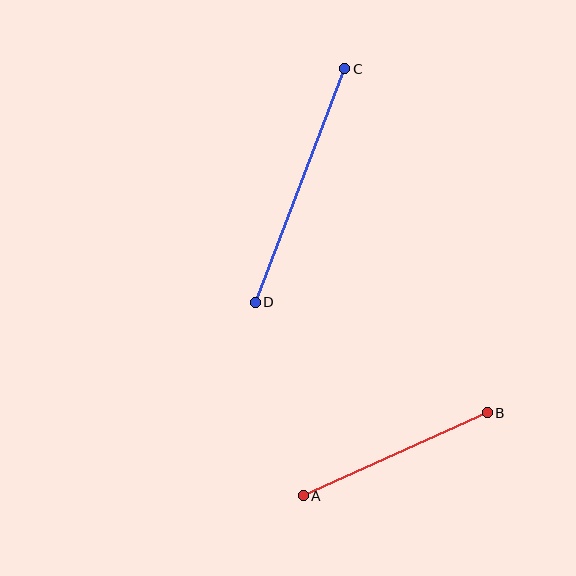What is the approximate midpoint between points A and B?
The midpoint is at approximately (395, 454) pixels.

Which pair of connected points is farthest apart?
Points C and D are farthest apart.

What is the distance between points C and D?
The distance is approximately 250 pixels.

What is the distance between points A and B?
The distance is approximately 202 pixels.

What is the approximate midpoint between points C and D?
The midpoint is at approximately (300, 186) pixels.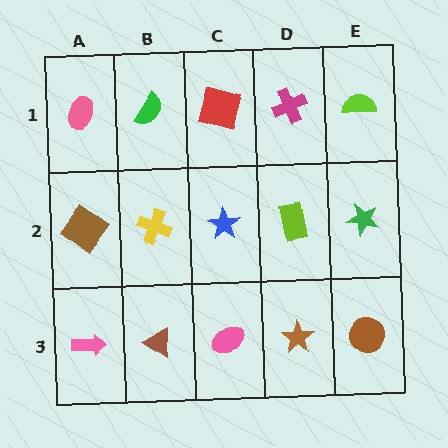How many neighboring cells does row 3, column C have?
3.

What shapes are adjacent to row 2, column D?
A magenta cross (row 1, column D), a brown star (row 3, column D), a blue star (row 2, column C), a green star (row 2, column E).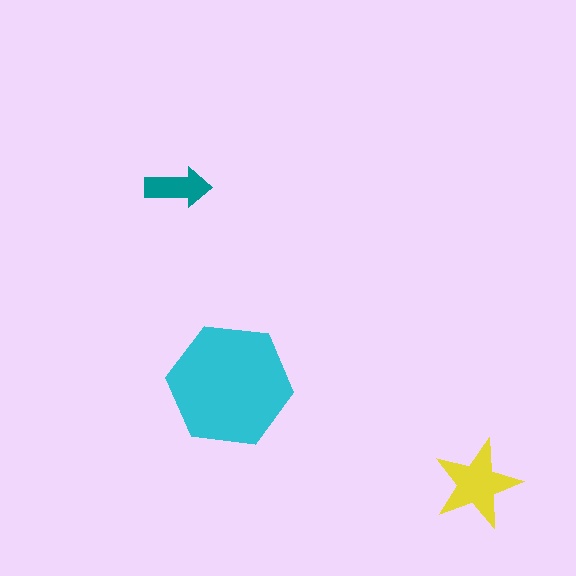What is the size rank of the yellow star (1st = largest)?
2nd.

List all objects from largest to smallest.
The cyan hexagon, the yellow star, the teal arrow.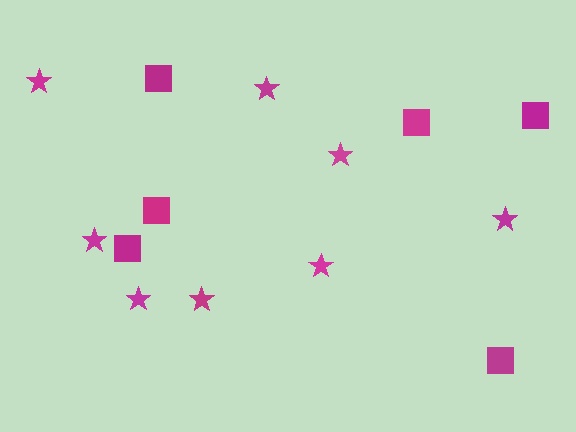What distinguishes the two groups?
There are 2 groups: one group of stars (8) and one group of squares (6).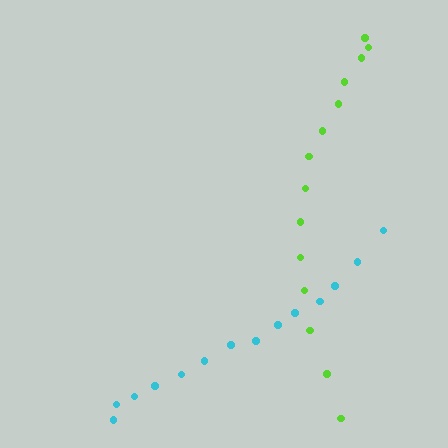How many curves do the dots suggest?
There are 2 distinct paths.